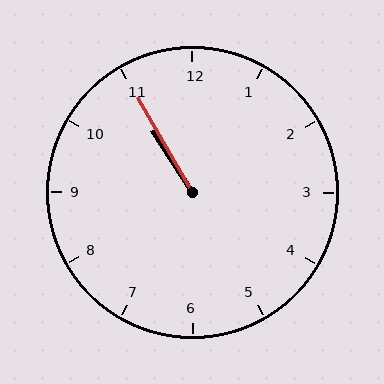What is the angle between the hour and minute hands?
Approximately 2 degrees.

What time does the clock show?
10:55.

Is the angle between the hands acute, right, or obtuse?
It is acute.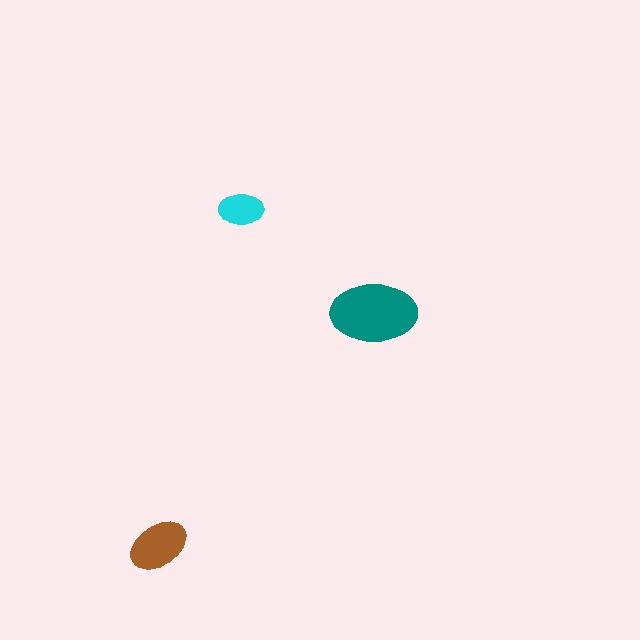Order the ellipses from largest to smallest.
the teal one, the brown one, the cyan one.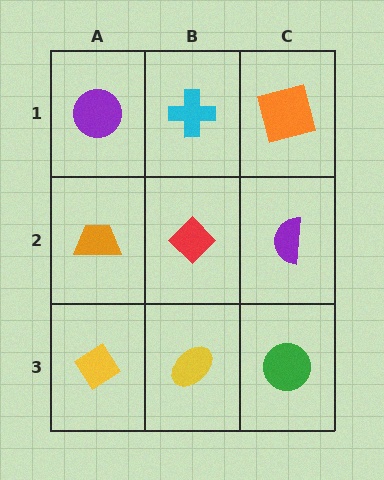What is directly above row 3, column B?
A red diamond.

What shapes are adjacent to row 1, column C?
A purple semicircle (row 2, column C), a cyan cross (row 1, column B).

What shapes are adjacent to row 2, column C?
An orange square (row 1, column C), a green circle (row 3, column C), a red diamond (row 2, column B).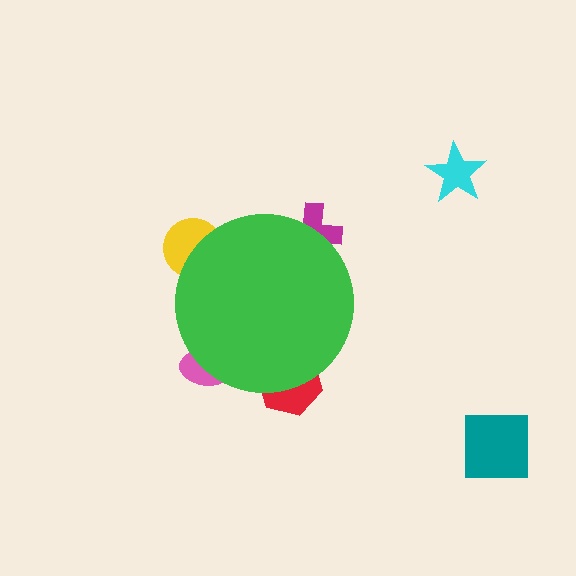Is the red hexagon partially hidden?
Yes, the red hexagon is partially hidden behind the green circle.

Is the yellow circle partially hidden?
Yes, the yellow circle is partially hidden behind the green circle.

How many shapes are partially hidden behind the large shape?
4 shapes are partially hidden.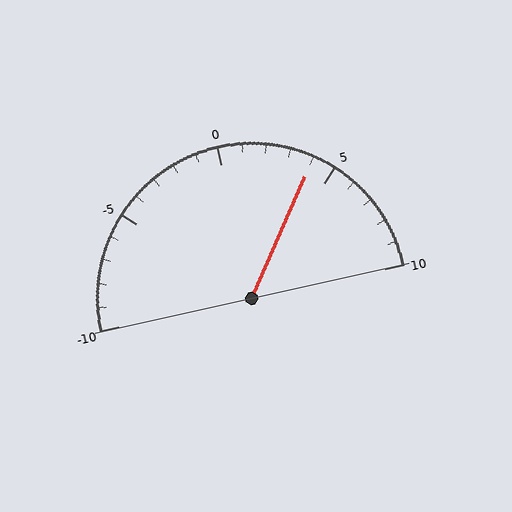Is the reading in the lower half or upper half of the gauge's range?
The reading is in the upper half of the range (-10 to 10).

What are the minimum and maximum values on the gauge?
The gauge ranges from -10 to 10.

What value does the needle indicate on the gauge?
The needle indicates approximately 4.